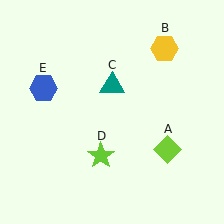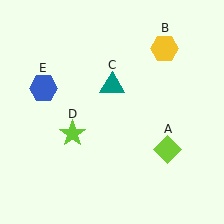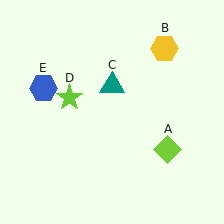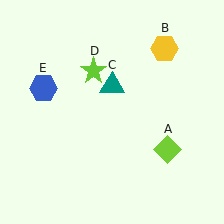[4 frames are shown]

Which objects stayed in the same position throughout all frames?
Lime diamond (object A) and yellow hexagon (object B) and teal triangle (object C) and blue hexagon (object E) remained stationary.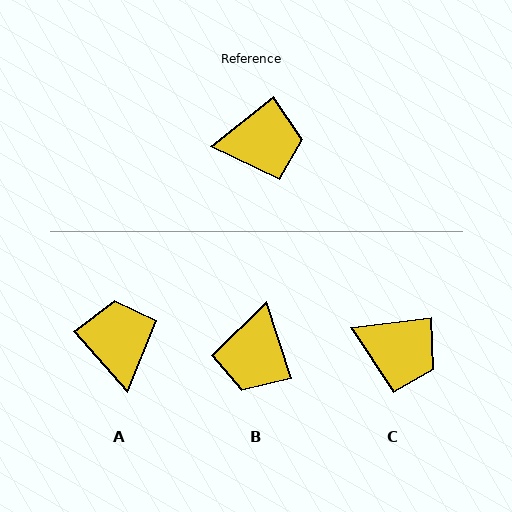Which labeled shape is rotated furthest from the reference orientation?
B, about 111 degrees away.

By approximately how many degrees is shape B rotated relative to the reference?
Approximately 111 degrees clockwise.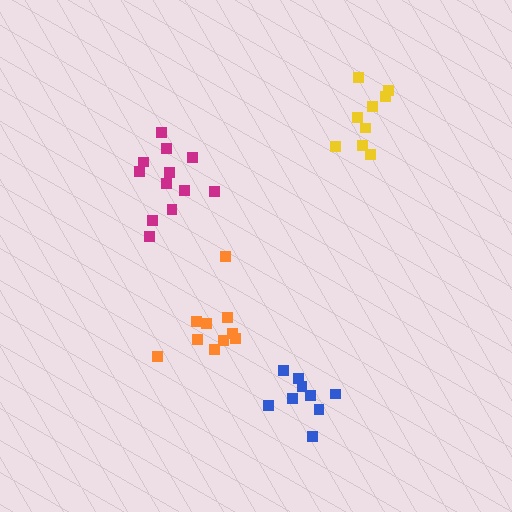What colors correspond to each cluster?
The clusters are colored: orange, blue, yellow, magenta.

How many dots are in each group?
Group 1: 10 dots, Group 2: 9 dots, Group 3: 9 dots, Group 4: 12 dots (40 total).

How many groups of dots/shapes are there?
There are 4 groups.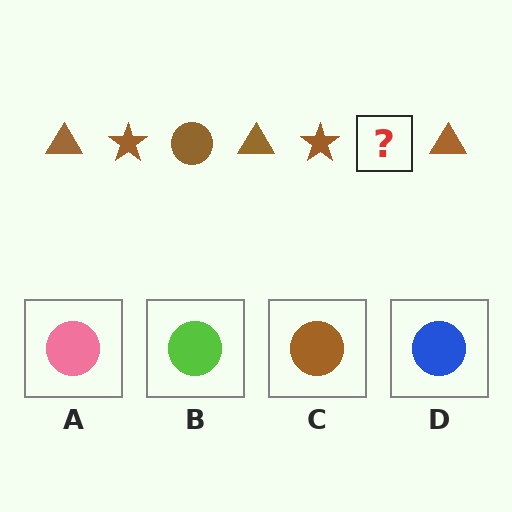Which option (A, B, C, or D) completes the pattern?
C.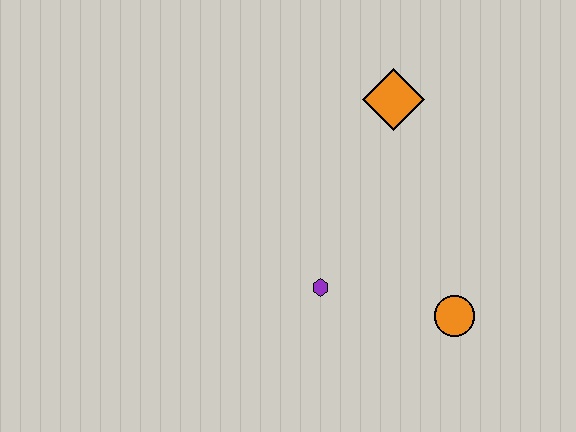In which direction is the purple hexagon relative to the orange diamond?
The purple hexagon is below the orange diamond.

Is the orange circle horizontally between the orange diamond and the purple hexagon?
No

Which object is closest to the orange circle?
The purple hexagon is closest to the orange circle.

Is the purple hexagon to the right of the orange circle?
No